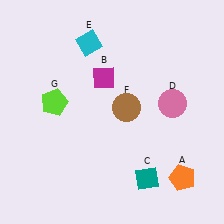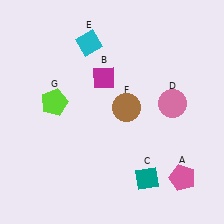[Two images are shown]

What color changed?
The pentagon (A) changed from orange in Image 1 to pink in Image 2.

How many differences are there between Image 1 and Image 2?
There is 1 difference between the two images.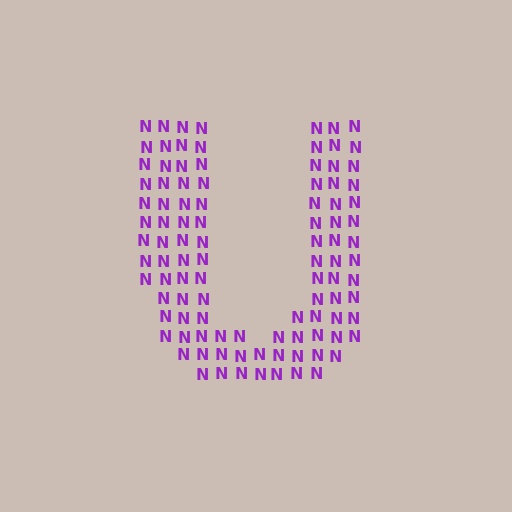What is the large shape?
The large shape is the letter U.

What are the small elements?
The small elements are letter N's.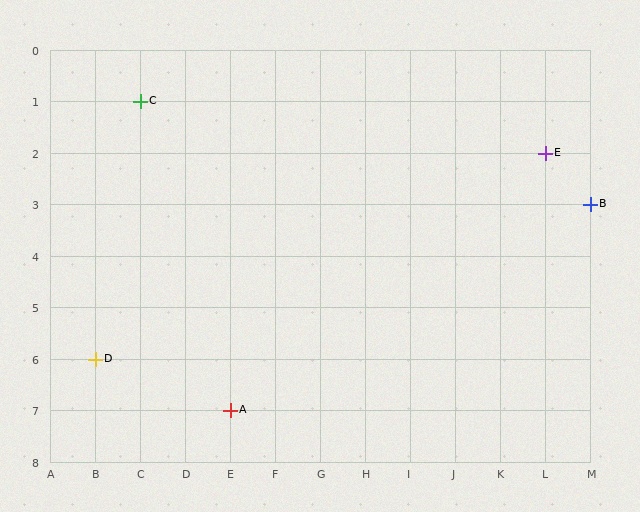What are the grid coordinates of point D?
Point D is at grid coordinates (B, 6).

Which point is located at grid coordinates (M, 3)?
Point B is at (M, 3).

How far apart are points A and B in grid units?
Points A and B are 8 columns and 4 rows apart (about 8.9 grid units diagonally).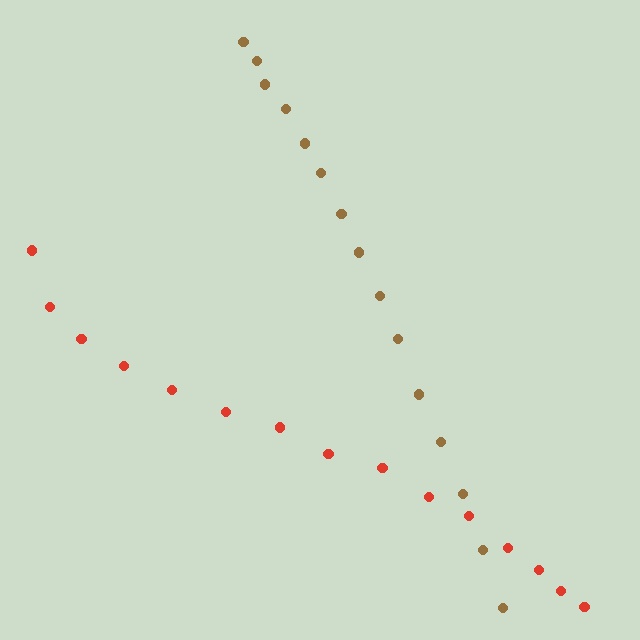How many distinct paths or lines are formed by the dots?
There are 2 distinct paths.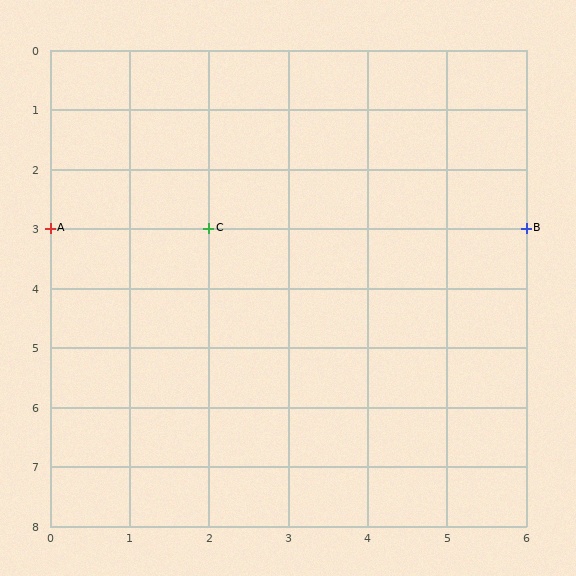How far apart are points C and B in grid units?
Points C and B are 4 columns apart.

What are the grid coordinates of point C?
Point C is at grid coordinates (2, 3).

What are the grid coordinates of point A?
Point A is at grid coordinates (0, 3).